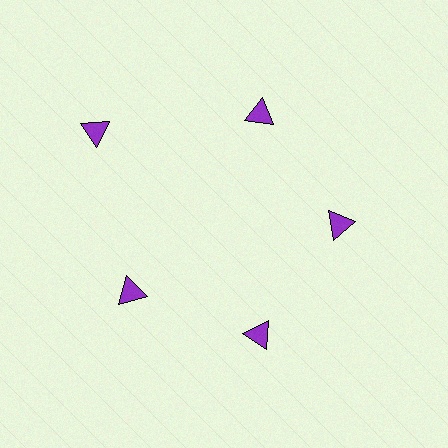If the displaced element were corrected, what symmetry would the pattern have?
It would have 5-fold rotational symmetry — the pattern would map onto itself every 72 degrees.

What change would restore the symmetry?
The symmetry would be restored by moving it inward, back onto the ring so that all 5 triangles sit at equal angles and equal distance from the center.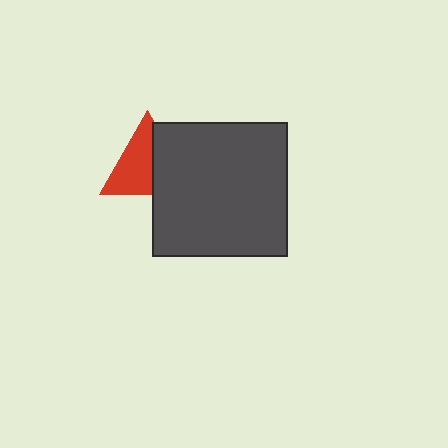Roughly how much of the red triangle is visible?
About half of it is visible (roughly 58%).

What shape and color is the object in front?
The object in front is a dark gray square.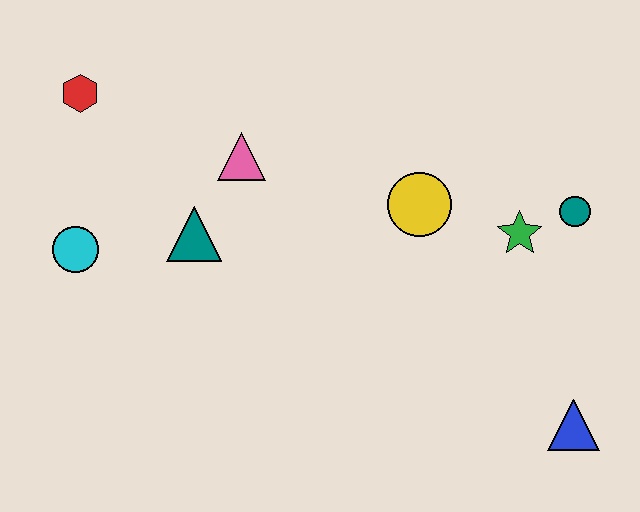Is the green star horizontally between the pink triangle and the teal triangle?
No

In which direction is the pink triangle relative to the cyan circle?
The pink triangle is to the right of the cyan circle.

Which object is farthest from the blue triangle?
The red hexagon is farthest from the blue triangle.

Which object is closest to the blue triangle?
The green star is closest to the blue triangle.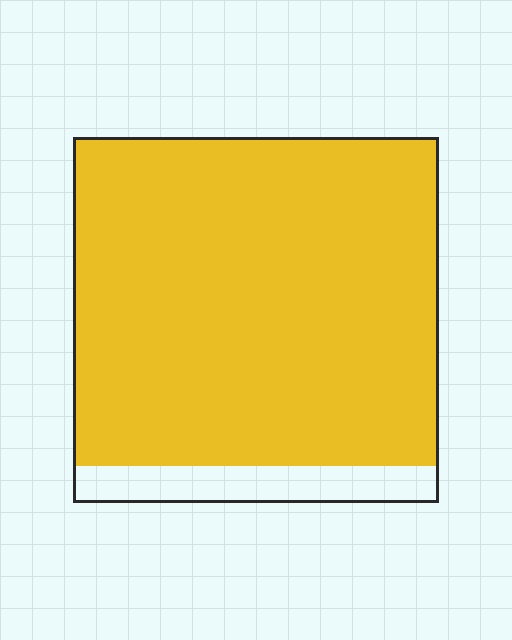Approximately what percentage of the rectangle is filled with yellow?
Approximately 90%.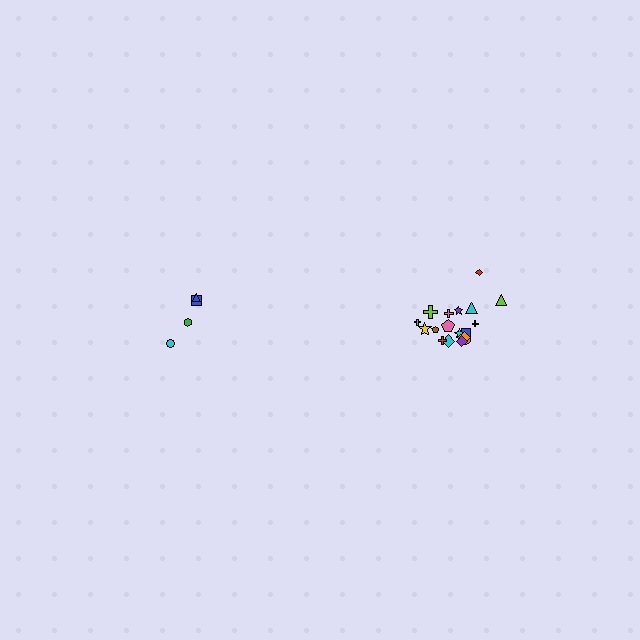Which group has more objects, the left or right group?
The right group.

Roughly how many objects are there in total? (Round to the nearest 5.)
Roughly 20 objects in total.